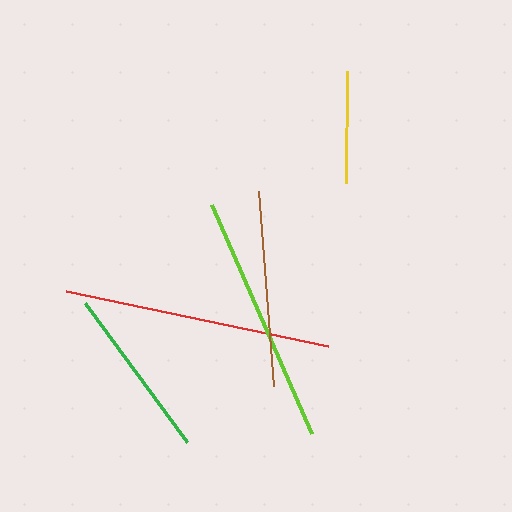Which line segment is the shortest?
The yellow line is the shortest at approximately 112 pixels.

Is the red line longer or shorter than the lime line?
The red line is longer than the lime line.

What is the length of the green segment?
The green segment is approximately 173 pixels long.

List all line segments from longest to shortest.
From longest to shortest: red, lime, brown, green, yellow.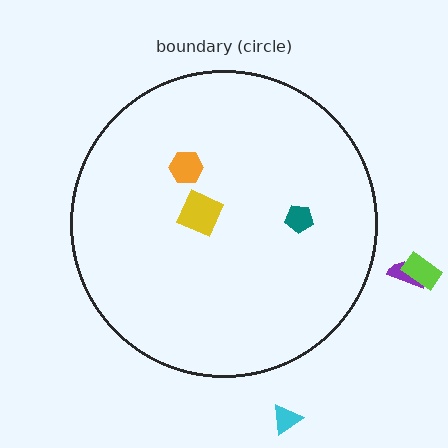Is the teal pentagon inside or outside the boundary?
Inside.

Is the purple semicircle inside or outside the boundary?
Outside.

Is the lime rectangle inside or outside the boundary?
Outside.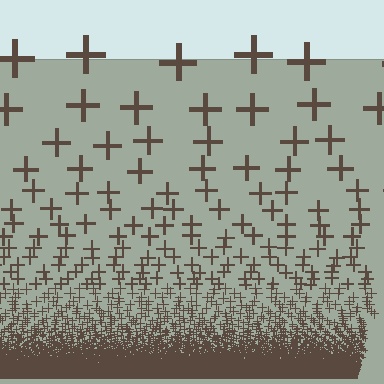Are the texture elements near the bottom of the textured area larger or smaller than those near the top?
Smaller. The gradient is inverted — elements near the bottom are smaller and denser.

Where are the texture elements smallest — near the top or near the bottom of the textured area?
Near the bottom.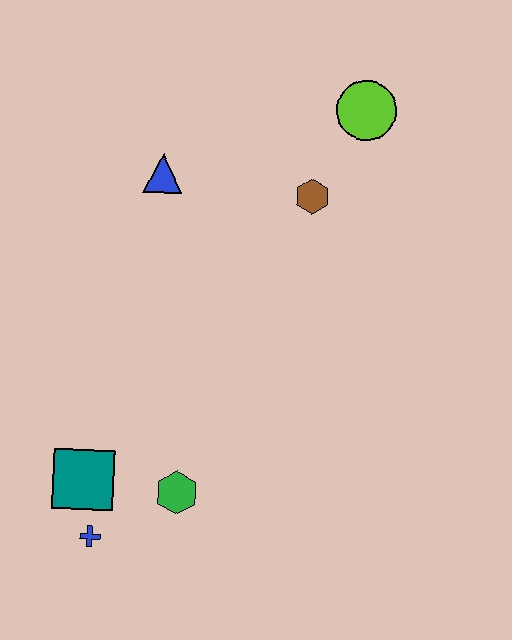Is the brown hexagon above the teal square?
Yes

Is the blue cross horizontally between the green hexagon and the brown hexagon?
No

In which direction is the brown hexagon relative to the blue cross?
The brown hexagon is above the blue cross.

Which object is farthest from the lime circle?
The blue cross is farthest from the lime circle.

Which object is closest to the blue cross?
The teal square is closest to the blue cross.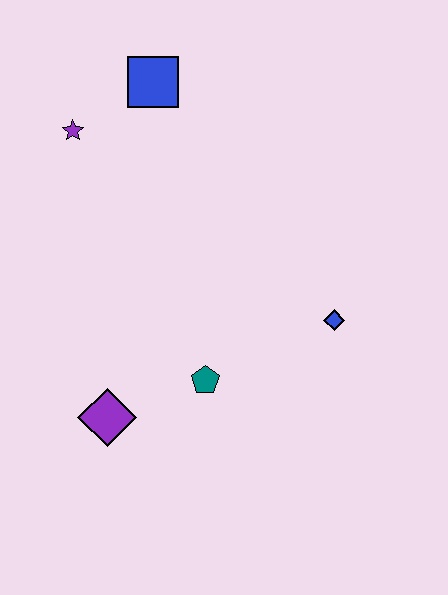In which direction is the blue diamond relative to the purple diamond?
The blue diamond is to the right of the purple diamond.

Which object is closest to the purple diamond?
The teal pentagon is closest to the purple diamond.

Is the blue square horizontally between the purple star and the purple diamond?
No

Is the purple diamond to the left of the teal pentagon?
Yes